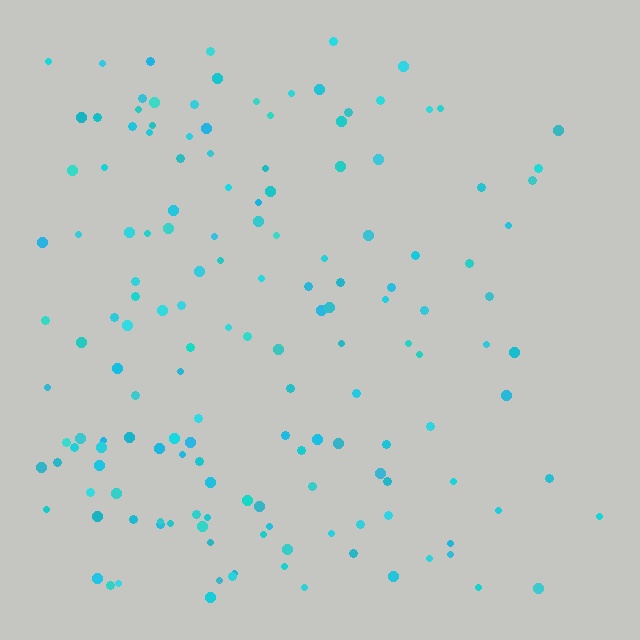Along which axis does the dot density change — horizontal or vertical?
Horizontal.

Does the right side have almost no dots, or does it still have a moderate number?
Still a moderate number, just noticeably fewer than the left.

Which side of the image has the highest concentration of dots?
The left.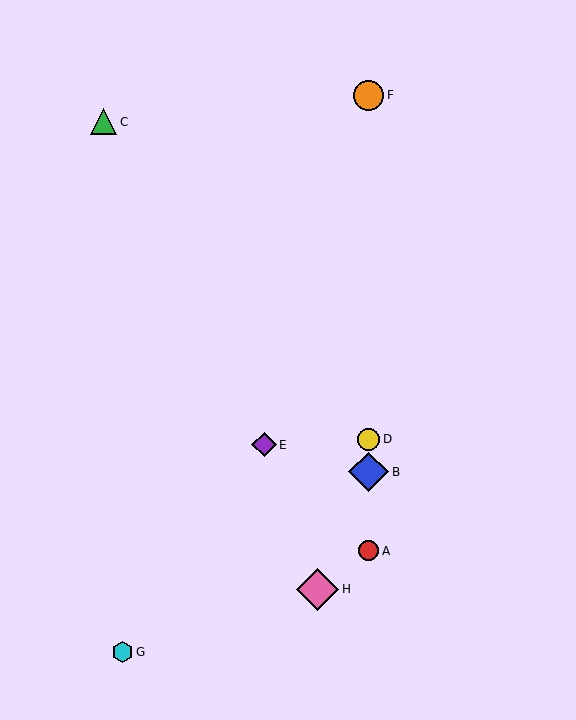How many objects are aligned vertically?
4 objects (A, B, D, F) are aligned vertically.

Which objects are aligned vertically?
Objects A, B, D, F are aligned vertically.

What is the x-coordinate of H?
Object H is at x≈317.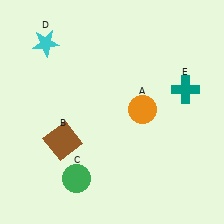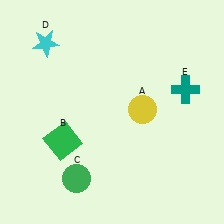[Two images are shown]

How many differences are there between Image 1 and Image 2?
There are 2 differences between the two images.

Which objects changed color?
A changed from orange to yellow. B changed from brown to green.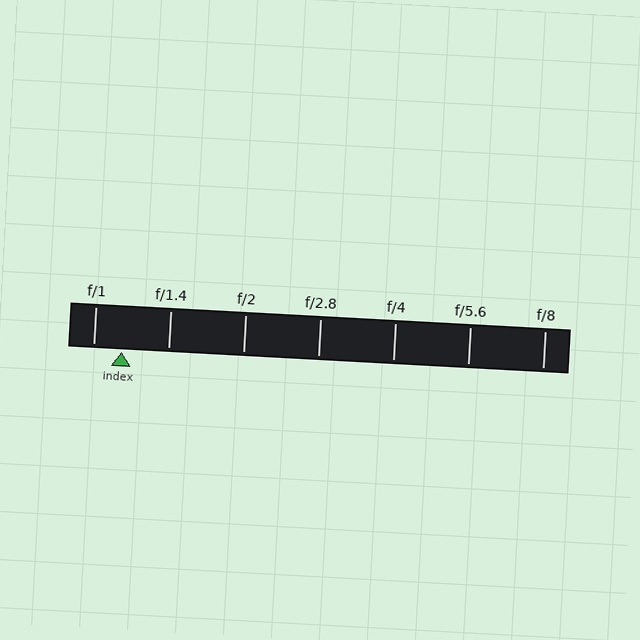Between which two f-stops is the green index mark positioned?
The index mark is between f/1 and f/1.4.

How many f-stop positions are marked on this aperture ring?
There are 7 f-stop positions marked.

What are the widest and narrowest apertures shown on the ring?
The widest aperture shown is f/1 and the narrowest is f/8.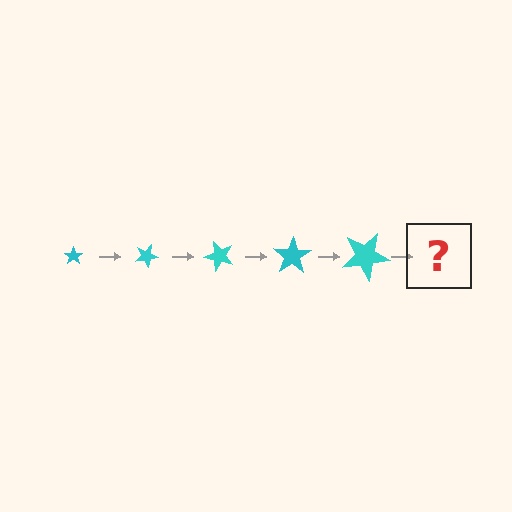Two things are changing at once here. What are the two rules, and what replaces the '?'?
The two rules are that the star grows larger each step and it rotates 25 degrees each step. The '?' should be a star, larger than the previous one and rotated 125 degrees from the start.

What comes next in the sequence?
The next element should be a star, larger than the previous one and rotated 125 degrees from the start.